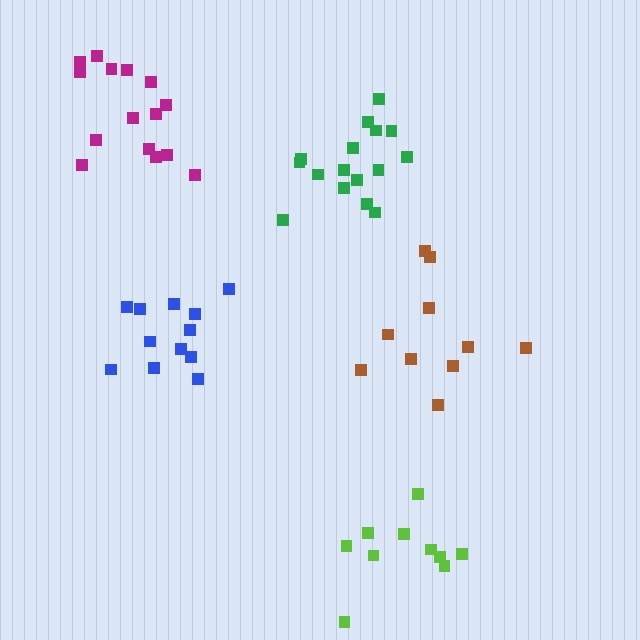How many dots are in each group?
Group 1: 12 dots, Group 2: 10 dots, Group 3: 16 dots, Group 4: 10 dots, Group 5: 15 dots (63 total).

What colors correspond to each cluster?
The clusters are colored: blue, brown, green, lime, magenta.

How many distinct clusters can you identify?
There are 5 distinct clusters.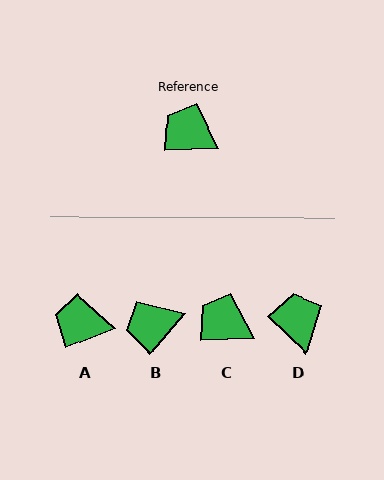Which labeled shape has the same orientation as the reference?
C.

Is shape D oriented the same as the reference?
No, it is off by about 45 degrees.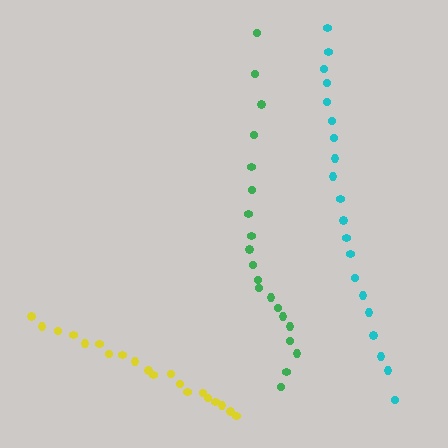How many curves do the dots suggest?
There are 3 distinct paths.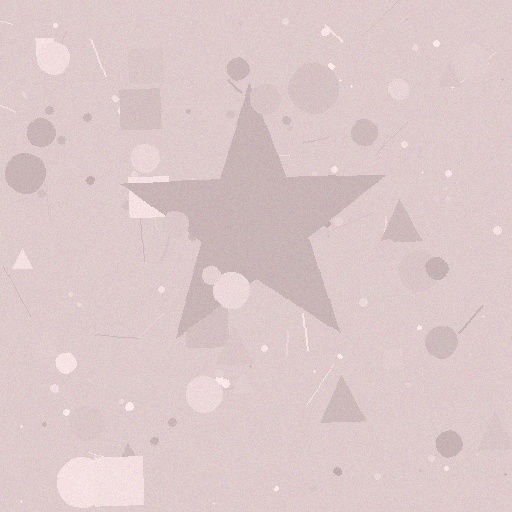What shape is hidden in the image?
A star is hidden in the image.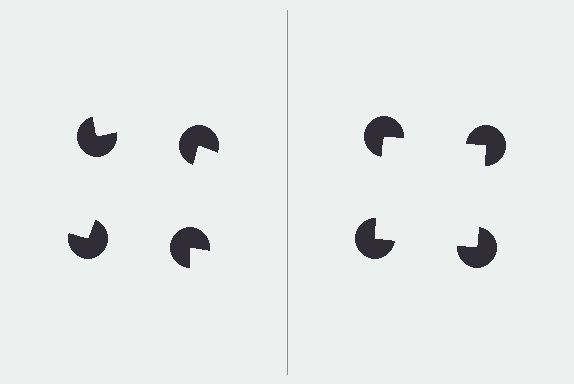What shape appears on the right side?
An illusory square.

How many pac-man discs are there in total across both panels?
8 — 4 on each side.